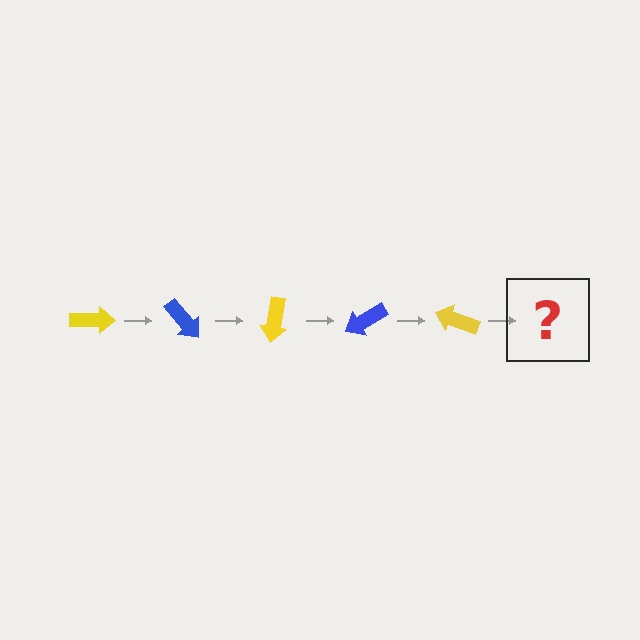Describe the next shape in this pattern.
It should be a blue arrow, rotated 250 degrees from the start.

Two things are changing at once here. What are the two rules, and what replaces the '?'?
The two rules are that it rotates 50 degrees each step and the color cycles through yellow and blue. The '?' should be a blue arrow, rotated 250 degrees from the start.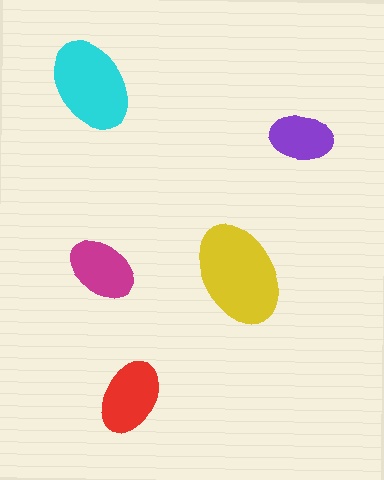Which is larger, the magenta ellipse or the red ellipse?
The red one.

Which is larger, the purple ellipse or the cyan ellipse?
The cyan one.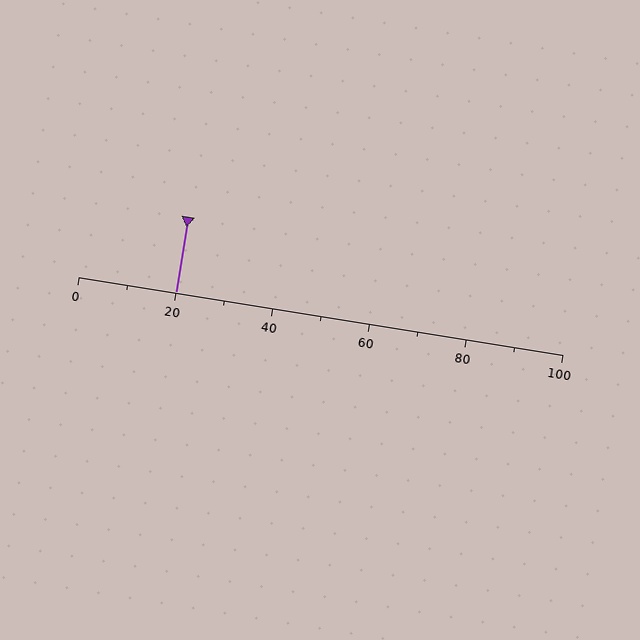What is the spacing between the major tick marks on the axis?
The major ticks are spaced 20 apart.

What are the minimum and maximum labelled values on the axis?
The axis runs from 0 to 100.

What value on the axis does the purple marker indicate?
The marker indicates approximately 20.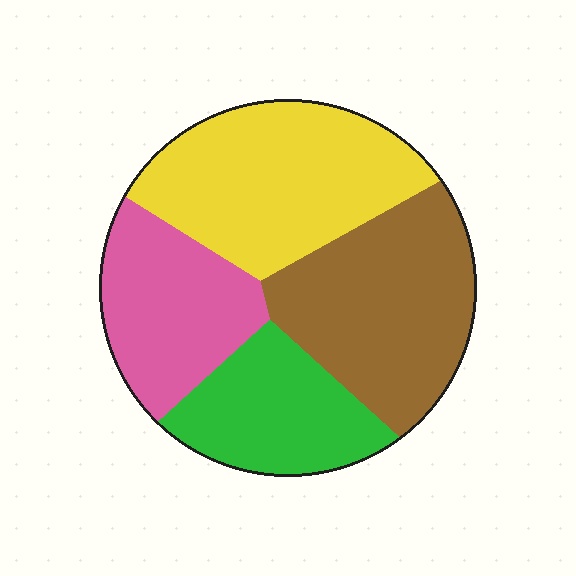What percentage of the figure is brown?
Brown covers around 30% of the figure.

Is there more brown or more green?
Brown.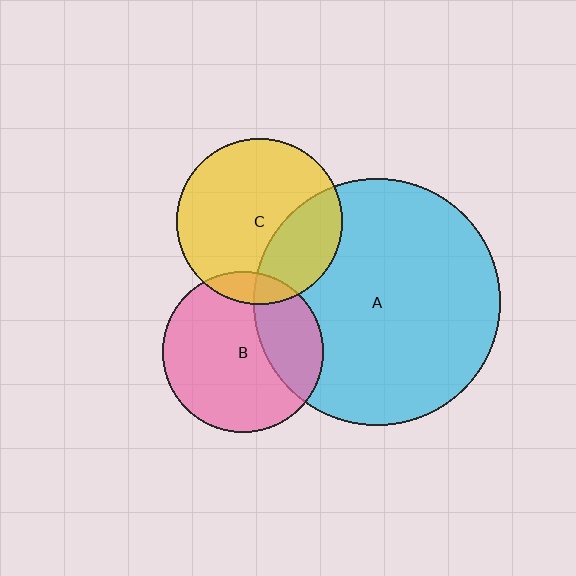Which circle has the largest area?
Circle A (cyan).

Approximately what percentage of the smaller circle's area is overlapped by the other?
Approximately 10%.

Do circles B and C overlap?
Yes.